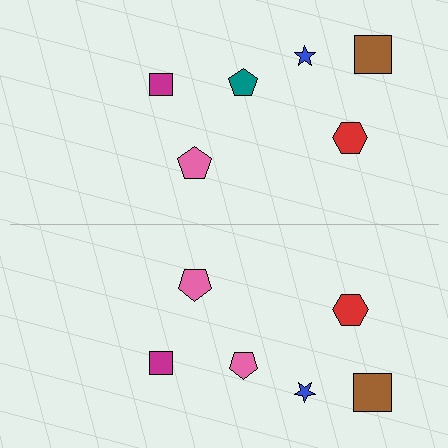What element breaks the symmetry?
The pink pentagon on the bottom side breaks the symmetry — its mirror counterpart is teal.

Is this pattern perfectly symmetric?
No, the pattern is not perfectly symmetric. The pink pentagon on the bottom side breaks the symmetry — its mirror counterpart is teal.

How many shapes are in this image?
There are 12 shapes in this image.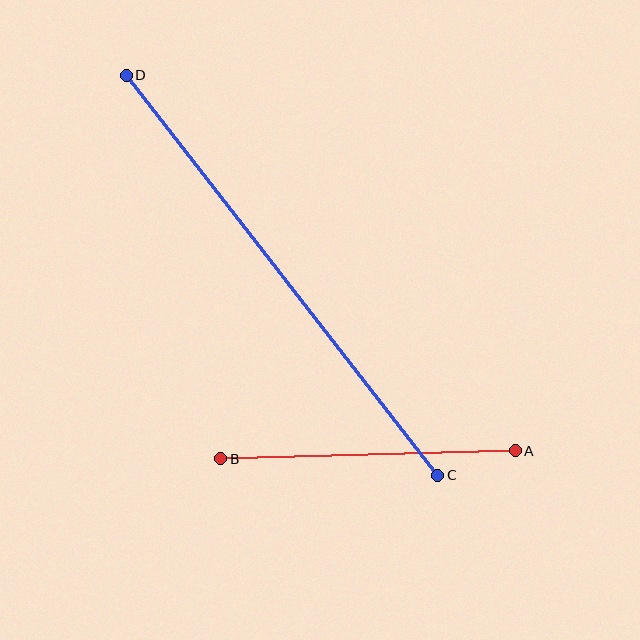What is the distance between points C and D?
The distance is approximately 507 pixels.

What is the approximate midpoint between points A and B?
The midpoint is at approximately (368, 455) pixels.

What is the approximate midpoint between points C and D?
The midpoint is at approximately (282, 275) pixels.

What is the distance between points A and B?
The distance is approximately 295 pixels.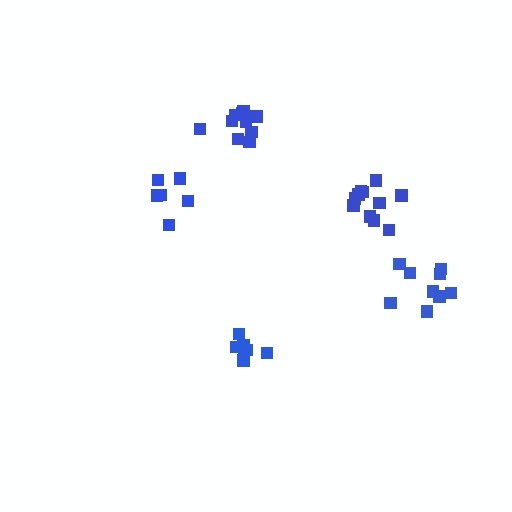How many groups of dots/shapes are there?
There are 5 groups.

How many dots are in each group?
Group 1: 11 dots, Group 2: 7 dots, Group 3: 6 dots, Group 4: 10 dots, Group 5: 9 dots (43 total).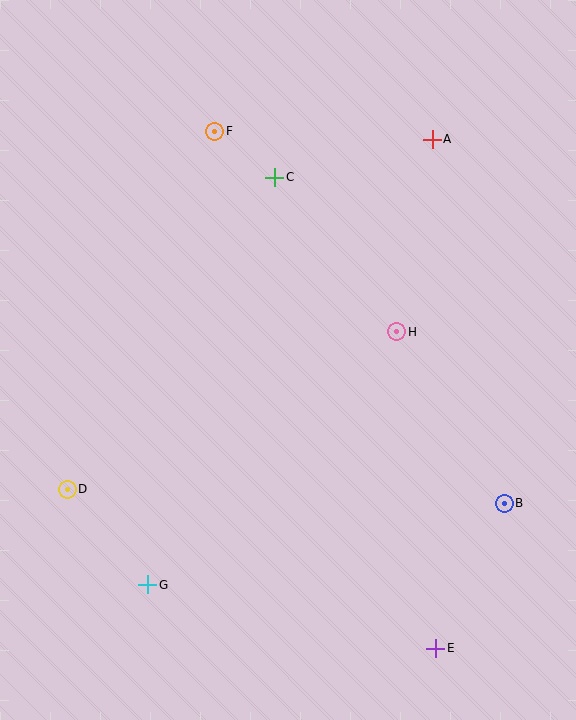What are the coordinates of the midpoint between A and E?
The midpoint between A and E is at (434, 394).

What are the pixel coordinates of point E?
Point E is at (436, 648).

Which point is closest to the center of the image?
Point H at (397, 332) is closest to the center.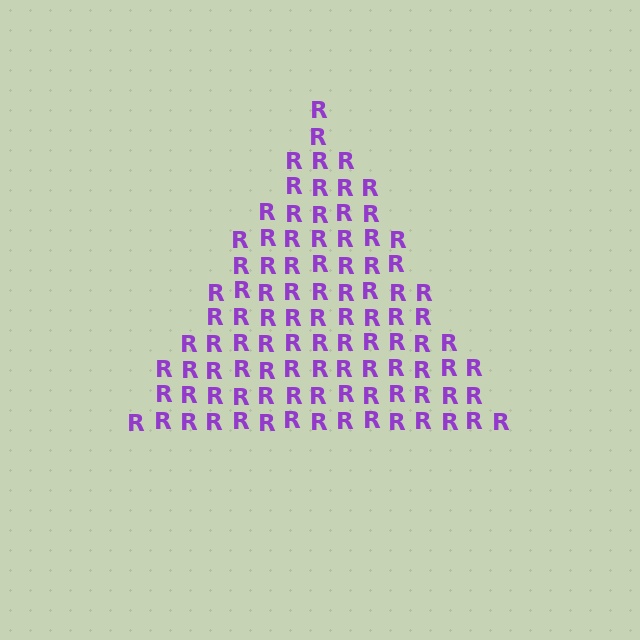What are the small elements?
The small elements are letter R's.